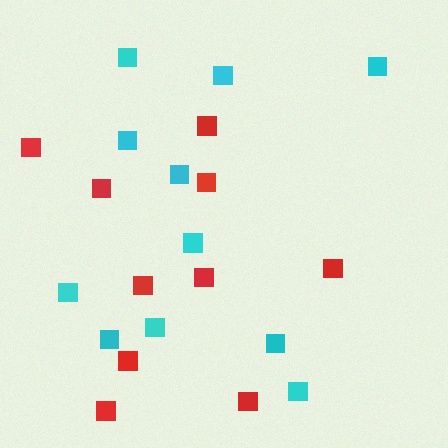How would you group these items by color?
There are 2 groups: one group of red squares (10) and one group of cyan squares (11).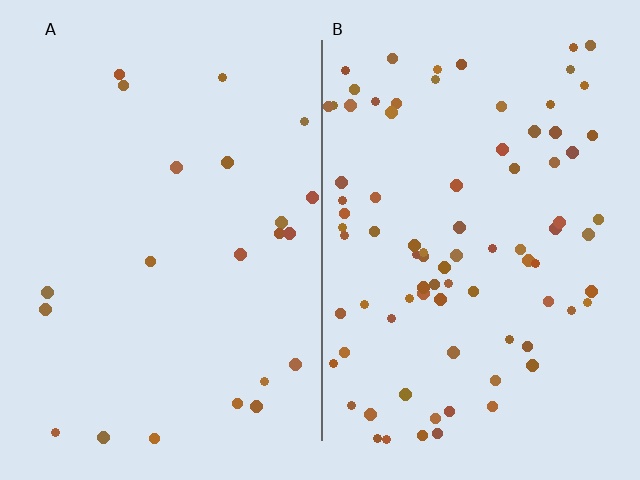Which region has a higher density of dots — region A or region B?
B (the right).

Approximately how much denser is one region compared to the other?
Approximately 3.8× — region B over region A.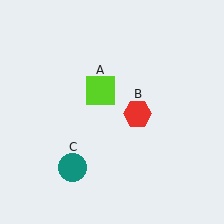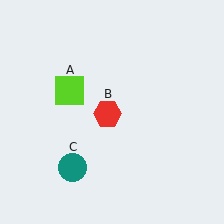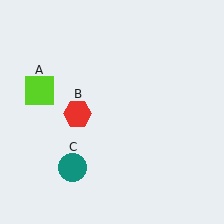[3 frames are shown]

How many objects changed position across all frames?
2 objects changed position: lime square (object A), red hexagon (object B).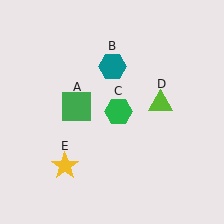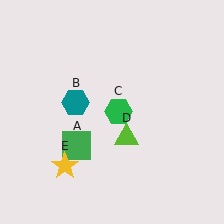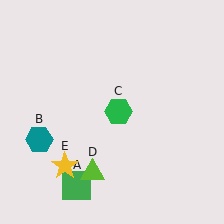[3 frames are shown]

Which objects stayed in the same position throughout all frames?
Green hexagon (object C) and yellow star (object E) remained stationary.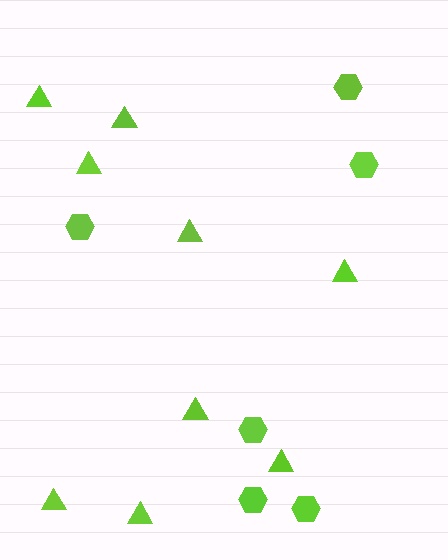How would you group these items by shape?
There are 2 groups: one group of hexagons (6) and one group of triangles (9).